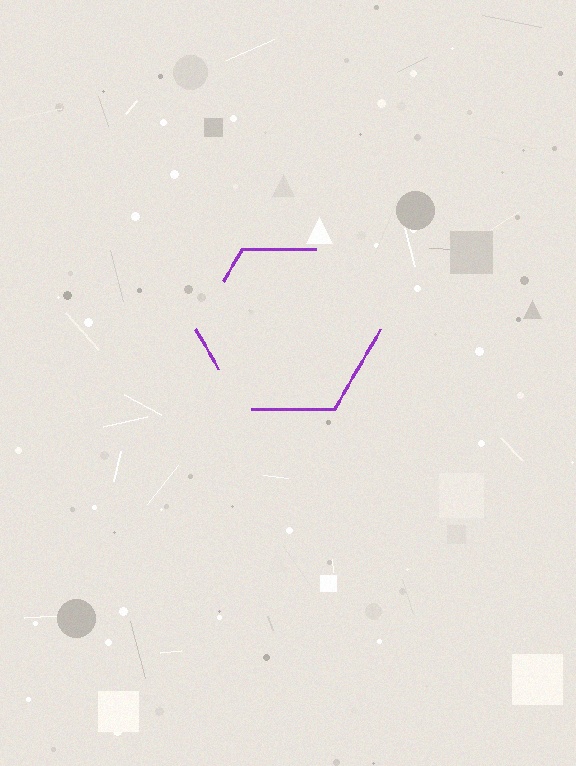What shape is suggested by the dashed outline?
The dashed outline suggests a hexagon.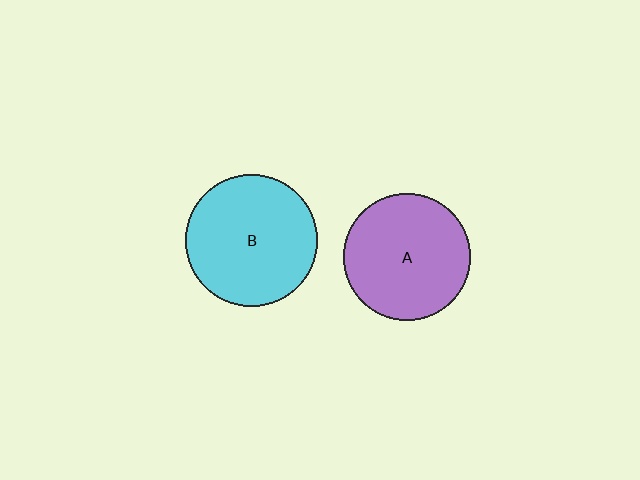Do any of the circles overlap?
No, none of the circles overlap.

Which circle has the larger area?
Circle B (cyan).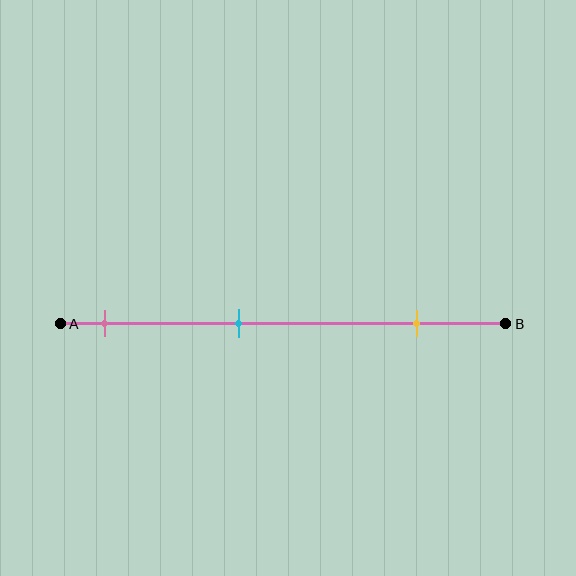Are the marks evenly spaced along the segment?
Yes, the marks are approximately evenly spaced.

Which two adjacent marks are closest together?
The pink and cyan marks are the closest adjacent pair.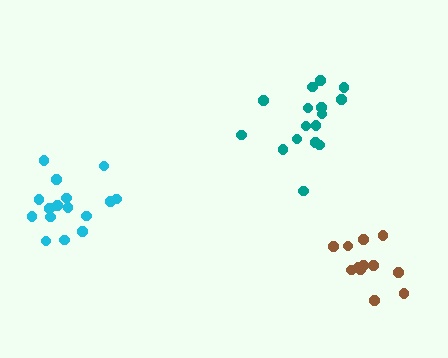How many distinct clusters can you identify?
There are 3 distinct clusters.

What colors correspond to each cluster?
The clusters are colored: cyan, brown, teal.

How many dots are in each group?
Group 1: 16 dots, Group 2: 12 dots, Group 3: 16 dots (44 total).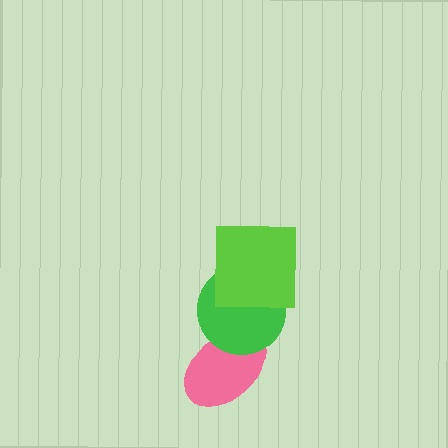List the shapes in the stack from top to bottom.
From top to bottom: the lime square, the green circle, the pink ellipse.